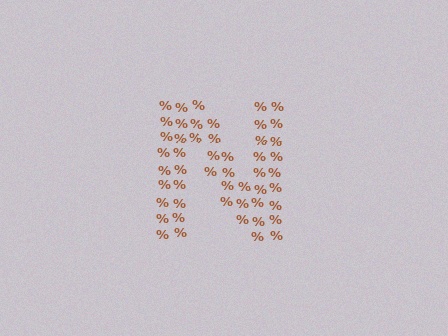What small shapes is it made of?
It is made of small percent signs.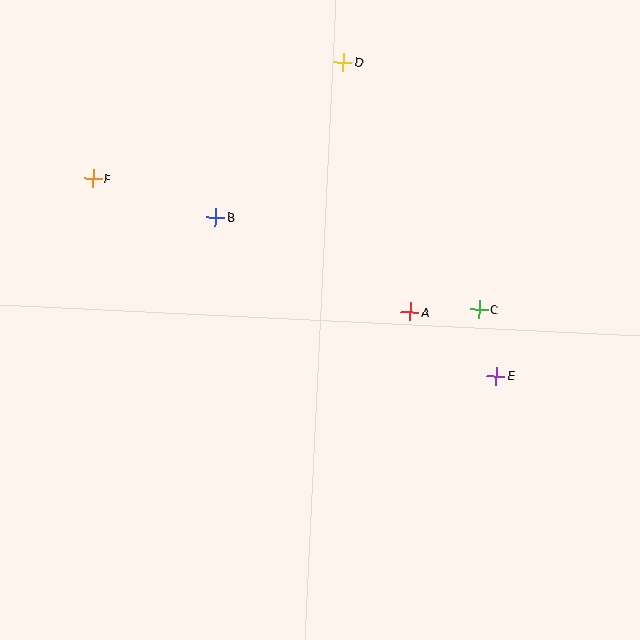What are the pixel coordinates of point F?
Point F is at (93, 179).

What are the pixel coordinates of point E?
Point E is at (496, 376).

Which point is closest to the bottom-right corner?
Point E is closest to the bottom-right corner.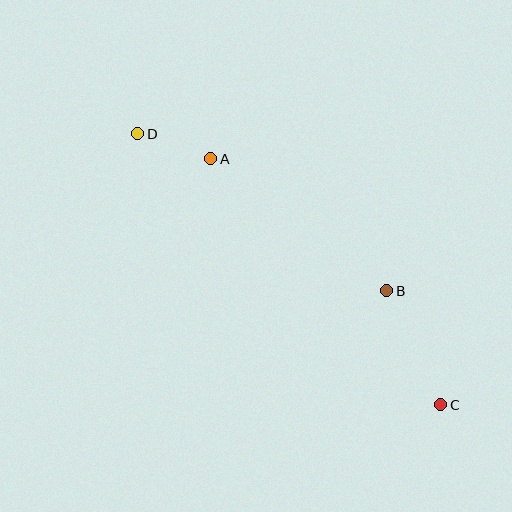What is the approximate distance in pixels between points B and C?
The distance between B and C is approximately 126 pixels.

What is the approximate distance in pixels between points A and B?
The distance between A and B is approximately 220 pixels.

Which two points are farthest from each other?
Points C and D are farthest from each other.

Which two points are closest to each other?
Points A and D are closest to each other.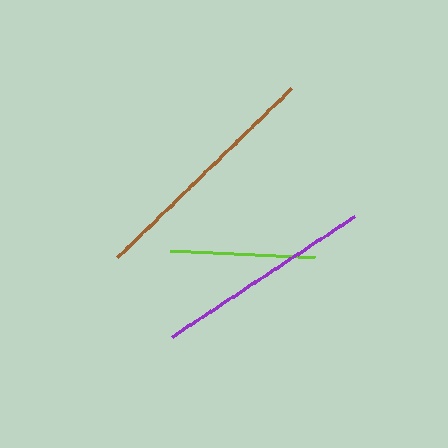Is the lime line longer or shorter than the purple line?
The purple line is longer than the lime line.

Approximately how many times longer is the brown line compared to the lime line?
The brown line is approximately 1.7 times the length of the lime line.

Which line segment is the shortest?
The lime line is the shortest at approximately 145 pixels.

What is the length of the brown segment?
The brown segment is approximately 243 pixels long.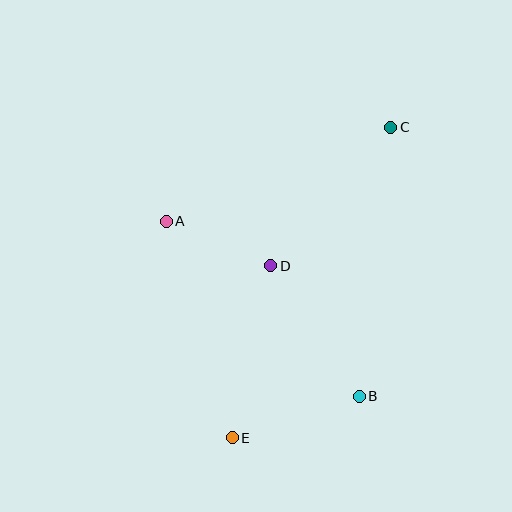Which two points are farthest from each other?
Points C and E are farthest from each other.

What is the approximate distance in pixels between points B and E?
The distance between B and E is approximately 133 pixels.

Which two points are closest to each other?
Points A and D are closest to each other.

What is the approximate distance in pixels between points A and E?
The distance between A and E is approximately 226 pixels.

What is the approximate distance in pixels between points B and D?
The distance between B and D is approximately 158 pixels.